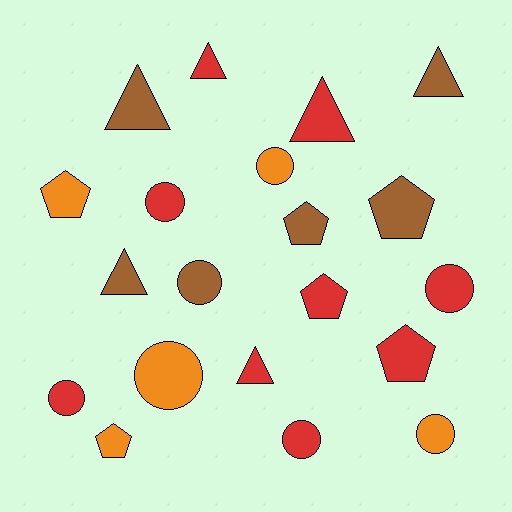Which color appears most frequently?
Red, with 9 objects.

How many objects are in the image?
There are 20 objects.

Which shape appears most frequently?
Circle, with 8 objects.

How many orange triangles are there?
There are no orange triangles.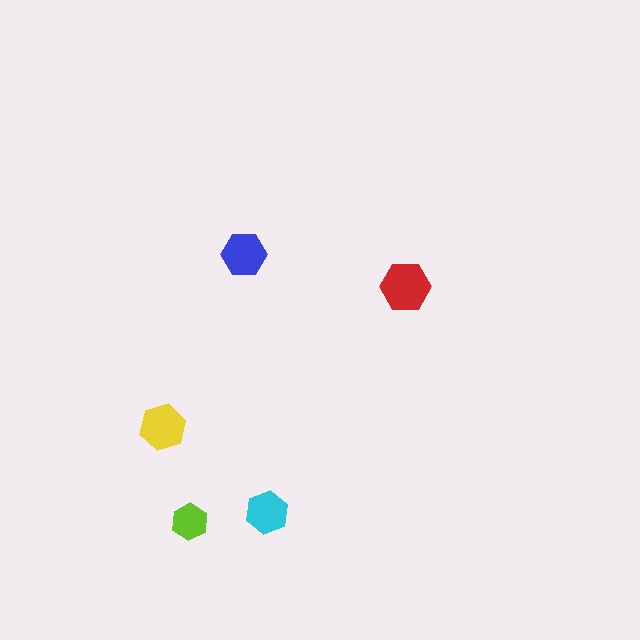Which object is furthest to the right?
The red hexagon is rightmost.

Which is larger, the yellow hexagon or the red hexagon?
The red one.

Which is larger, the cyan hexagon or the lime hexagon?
The cyan one.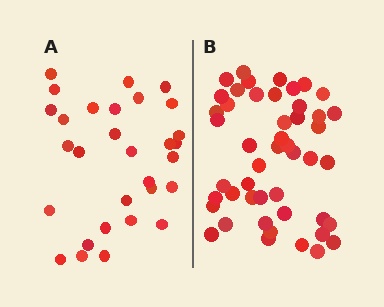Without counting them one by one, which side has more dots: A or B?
Region B (the right region) has more dots.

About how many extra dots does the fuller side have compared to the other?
Region B has approximately 20 more dots than region A.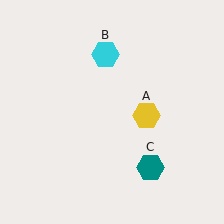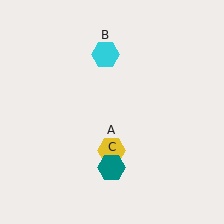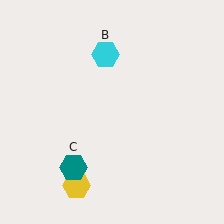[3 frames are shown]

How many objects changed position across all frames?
2 objects changed position: yellow hexagon (object A), teal hexagon (object C).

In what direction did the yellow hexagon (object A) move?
The yellow hexagon (object A) moved down and to the left.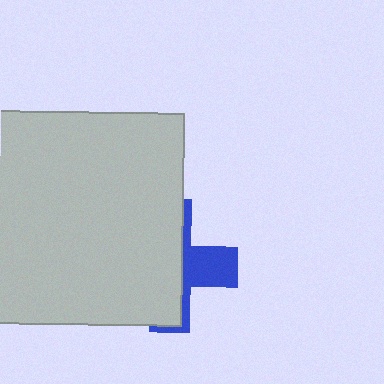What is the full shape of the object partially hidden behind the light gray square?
The partially hidden object is a blue cross.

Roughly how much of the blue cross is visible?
A small part of it is visible (roughly 35%).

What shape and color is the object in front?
The object in front is a light gray square.